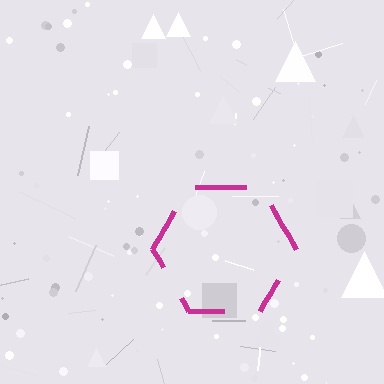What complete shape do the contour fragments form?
The contour fragments form a hexagon.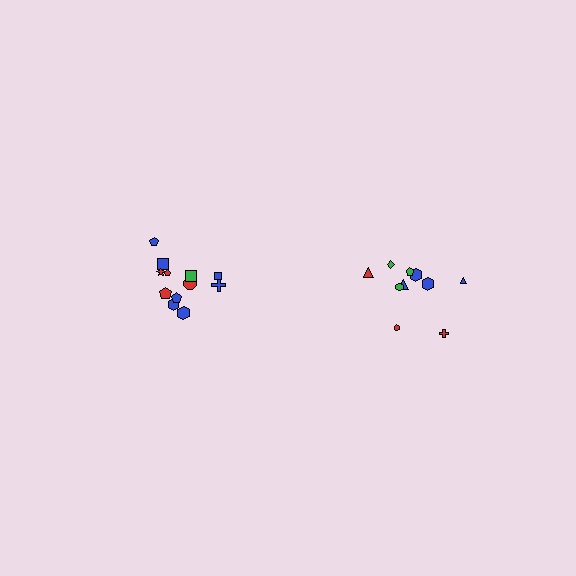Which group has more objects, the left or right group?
The left group.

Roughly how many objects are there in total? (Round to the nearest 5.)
Roughly 20 objects in total.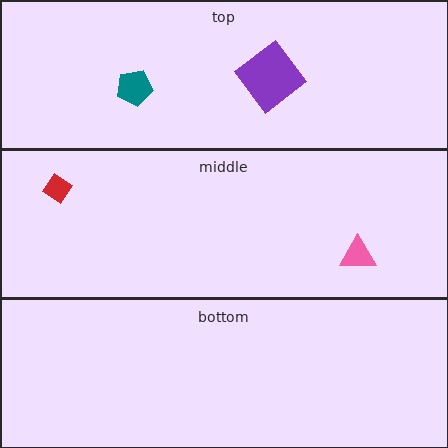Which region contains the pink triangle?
The middle region.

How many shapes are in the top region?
2.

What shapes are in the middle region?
The pink triangle, the red diamond.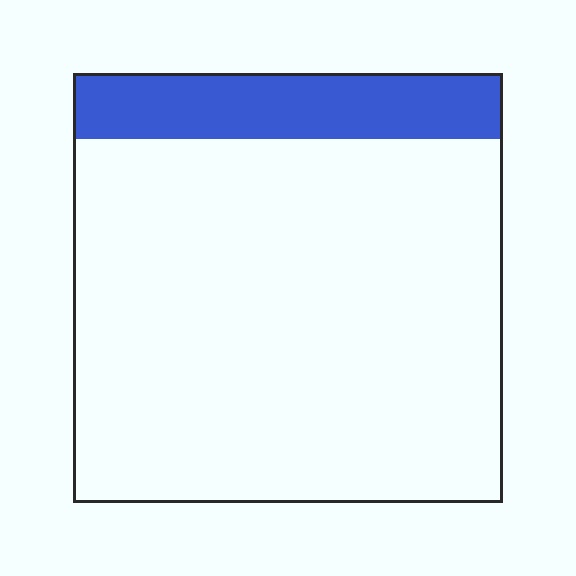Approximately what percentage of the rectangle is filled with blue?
Approximately 15%.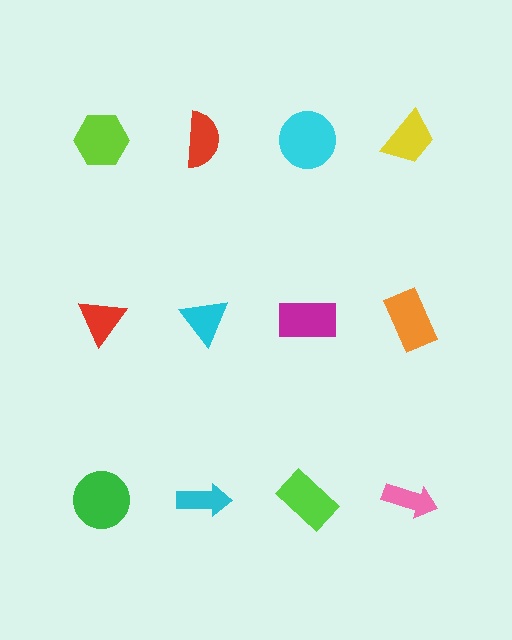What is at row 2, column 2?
A cyan triangle.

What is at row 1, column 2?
A red semicircle.